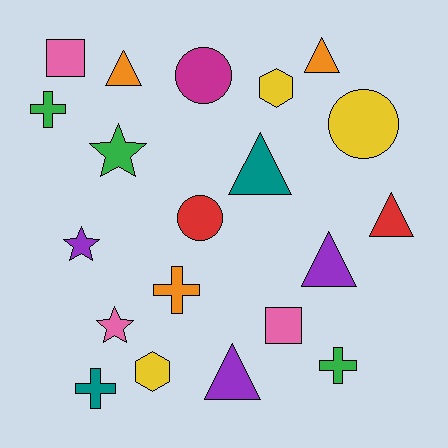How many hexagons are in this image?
There are 2 hexagons.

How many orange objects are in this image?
There are 3 orange objects.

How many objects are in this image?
There are 20 objects.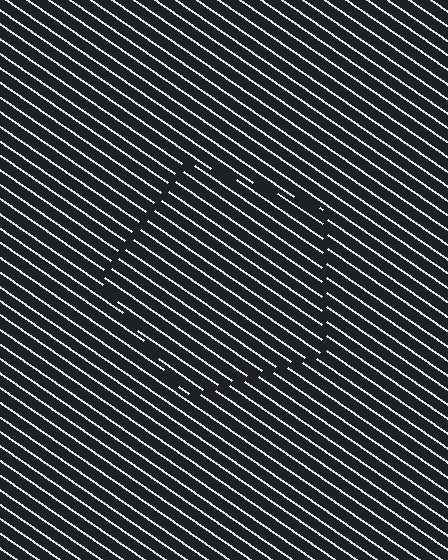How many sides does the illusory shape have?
5 sides — the line-ends trace a pentagon.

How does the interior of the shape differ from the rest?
The interior of the shape contains the same grating, shifted by half a period — the contour is defined by the phase discontinuity where line-ends from the inner and outer gratings abut.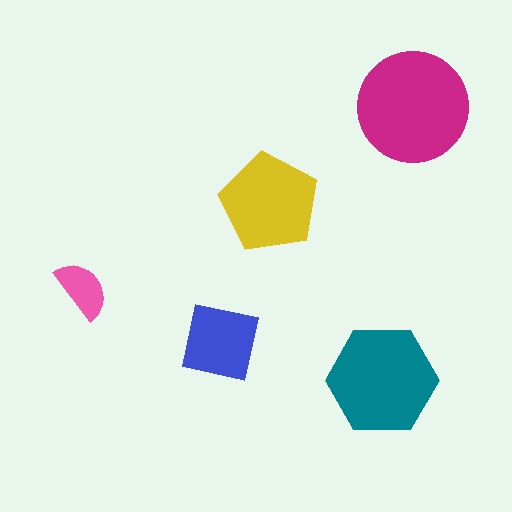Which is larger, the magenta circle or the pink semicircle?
The magenta circle.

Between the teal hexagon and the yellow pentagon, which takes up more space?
The teal hexagon.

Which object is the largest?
The magenta circle.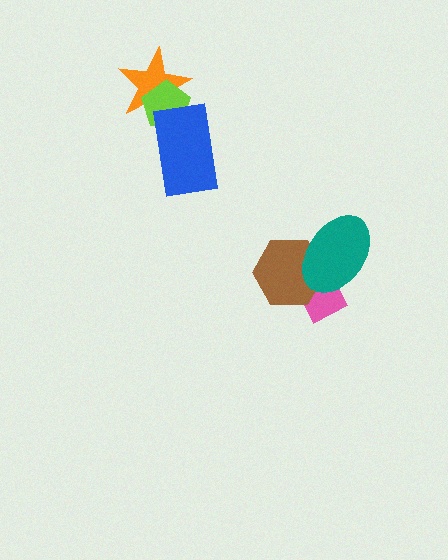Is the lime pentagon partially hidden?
Yes, it is partially covered by another shape.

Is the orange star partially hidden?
Yes, it is partially covered by another shape.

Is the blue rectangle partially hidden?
No, no other shape covers it.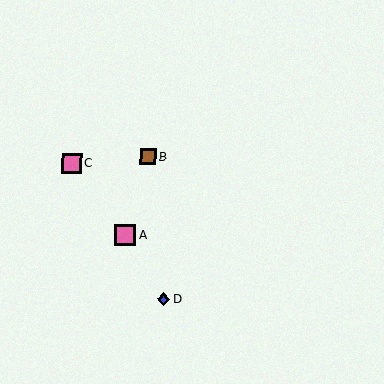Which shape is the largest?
The pink square (labeled A) is the largest.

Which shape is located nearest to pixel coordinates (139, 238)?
The pink square (labeled A) at (125, 235) is nearest to that location.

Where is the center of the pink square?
The center of the pink square is at (125, 235).